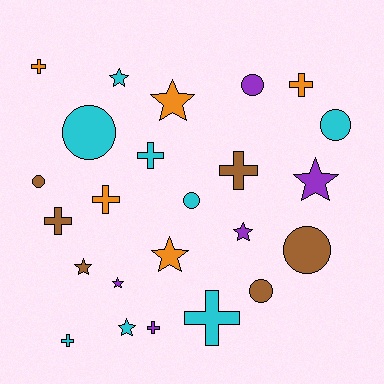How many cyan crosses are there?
There are 3 cyan crosses.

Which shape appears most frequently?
Cross, with 9 objects.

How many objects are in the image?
There are 24 objects.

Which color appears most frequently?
Cyan, with 8 objects.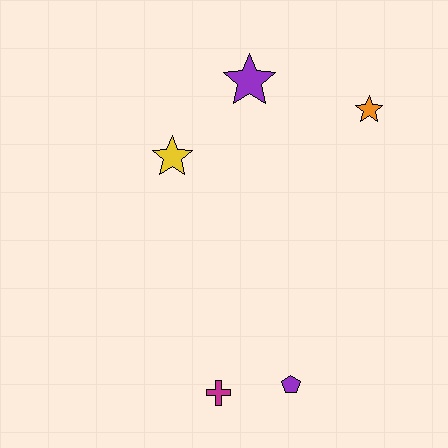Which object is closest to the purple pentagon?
The magenta cross is closest to the purple pentagon.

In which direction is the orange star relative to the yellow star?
The orange star is to the right of the yellow star.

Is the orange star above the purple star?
No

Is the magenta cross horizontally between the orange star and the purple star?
No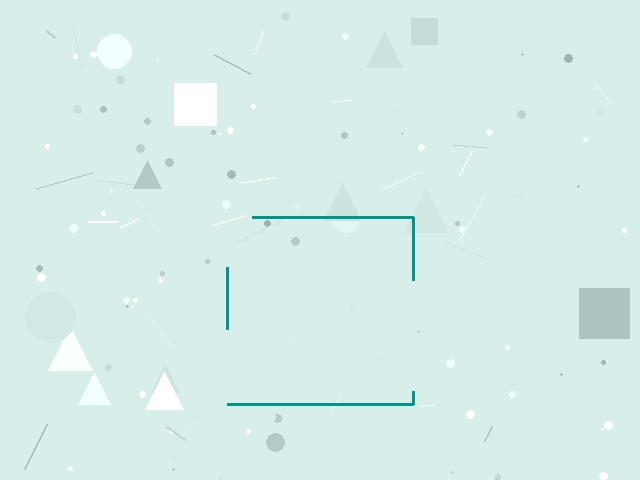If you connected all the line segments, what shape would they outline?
They would outline a square.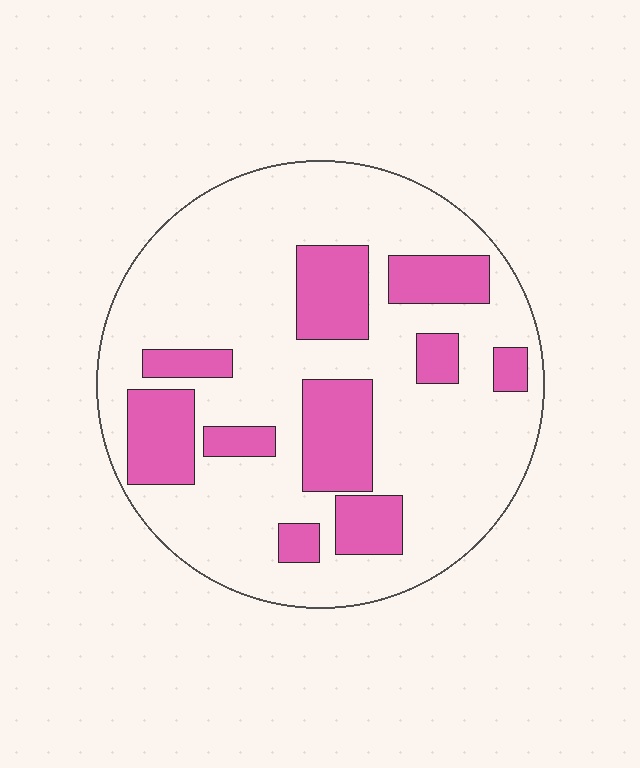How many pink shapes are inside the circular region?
10.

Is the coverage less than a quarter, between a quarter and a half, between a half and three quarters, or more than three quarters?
Between a quarter and a half.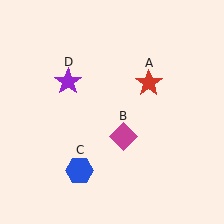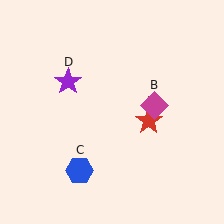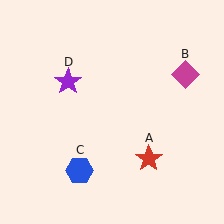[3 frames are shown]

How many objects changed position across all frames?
2 objects changed position: red star (object A), magenta diamond (object B).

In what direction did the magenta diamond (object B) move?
The magenta diamond (object B) moved up and to the right.